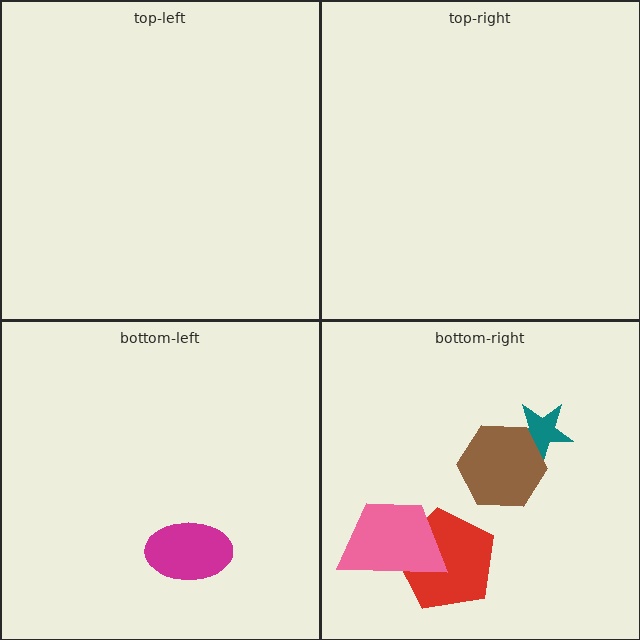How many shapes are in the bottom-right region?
4.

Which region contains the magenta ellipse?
The bottom-left region.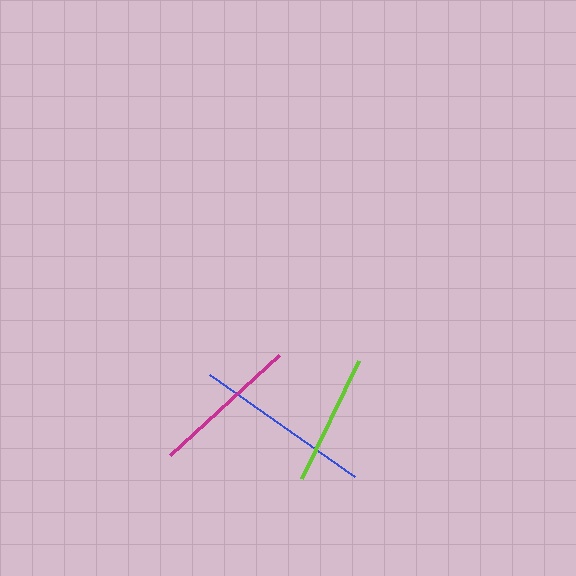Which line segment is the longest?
The blue line is the longest at approximately 177 pixels.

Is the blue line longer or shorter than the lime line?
The blue line is longer than the lime line.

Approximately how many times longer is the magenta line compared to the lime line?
The magenta line is approximately 1.1 times the length of the lime line.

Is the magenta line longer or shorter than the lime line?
The magenta line is longer than the lime line.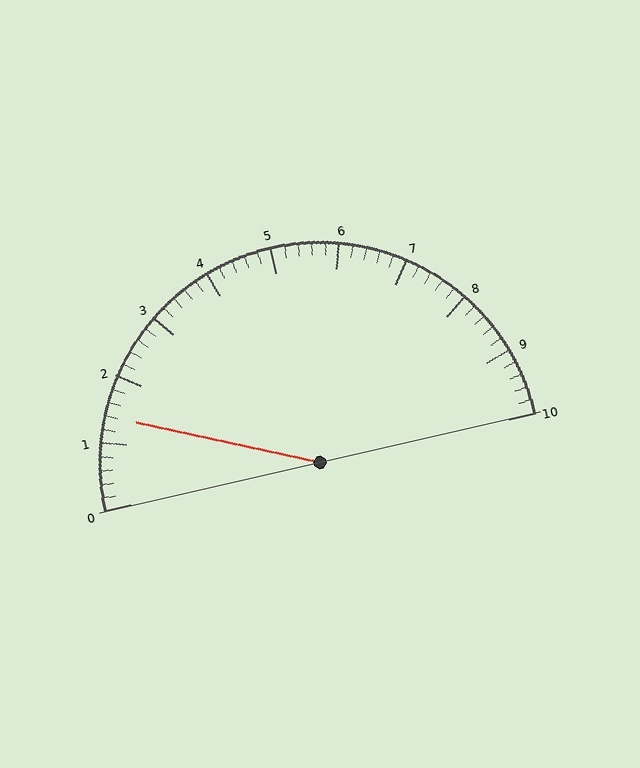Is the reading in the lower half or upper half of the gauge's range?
The reading is in the lower half of the range (0 to 10).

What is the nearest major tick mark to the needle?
The nearest major tick mark is 1.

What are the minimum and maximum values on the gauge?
The gauge ranges from 0 to 10.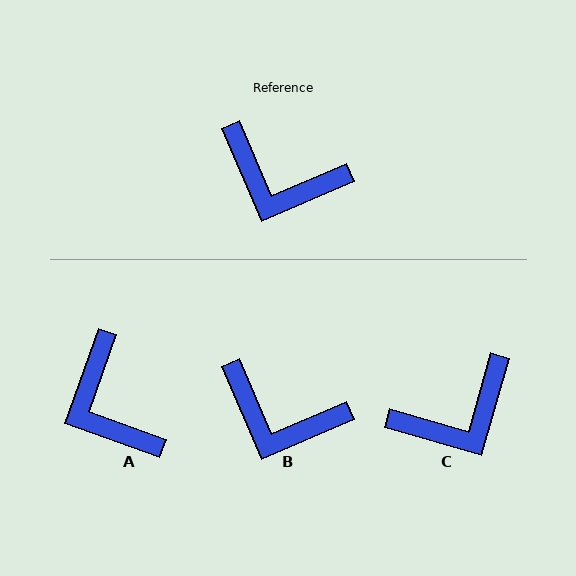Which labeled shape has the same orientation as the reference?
B.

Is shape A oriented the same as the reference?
No, it is off by about 43 degrees.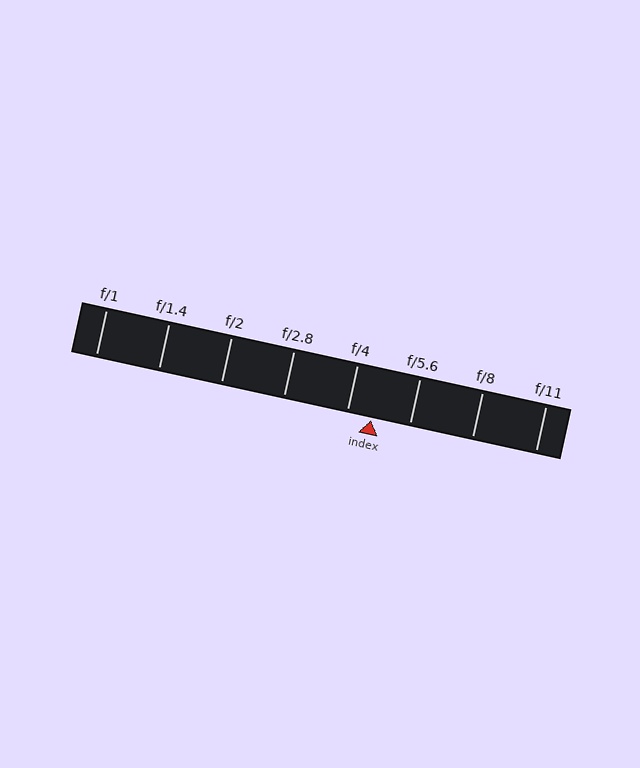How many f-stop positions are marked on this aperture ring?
There are 8 f-stop positions marked.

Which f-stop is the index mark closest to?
The index mark is closest to f/4.